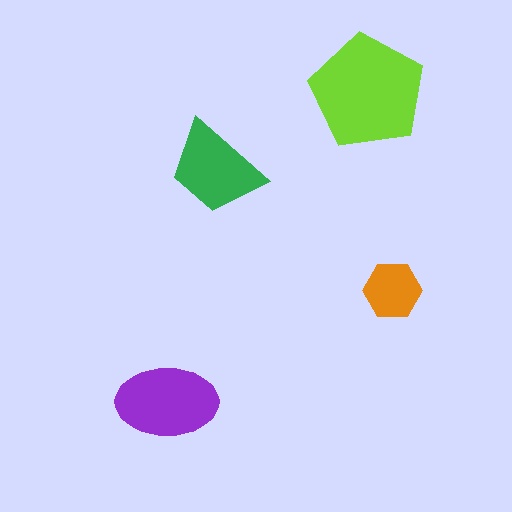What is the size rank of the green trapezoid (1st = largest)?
3rd.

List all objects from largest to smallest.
The lime pentagon, the purple ellipse, the green trapezoid, the orange hexagon.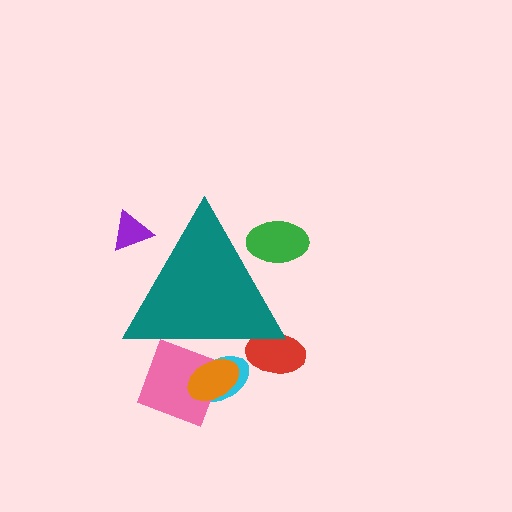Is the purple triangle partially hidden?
Yes, the purple triangle is partially hidden behind the teal triangle.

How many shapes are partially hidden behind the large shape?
6 shapes are partially hidden.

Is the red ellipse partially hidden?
Yes, the red ellipse is partially hidden behind the teal triangle.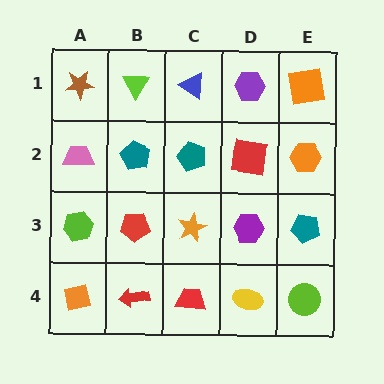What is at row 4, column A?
An orange square.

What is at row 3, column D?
A purple hexagon.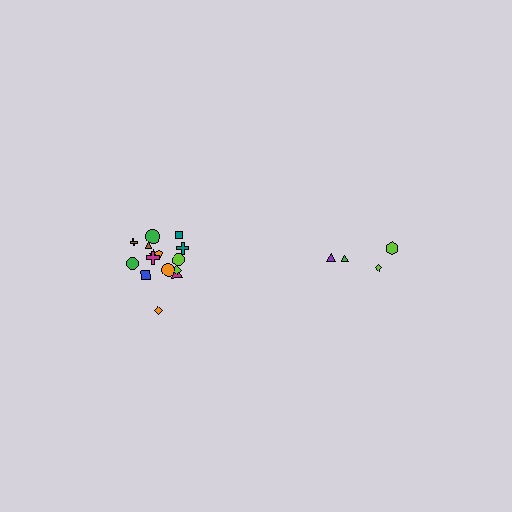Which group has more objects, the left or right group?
The left group.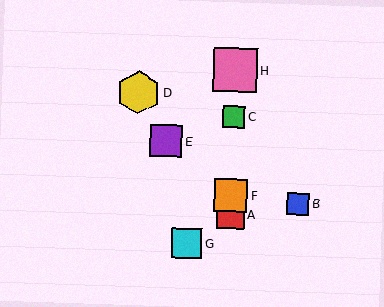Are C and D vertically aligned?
No, C is at x≈234 and D is at x≈139.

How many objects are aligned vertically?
4 objects (A, C, F, H) are aligned vertically.